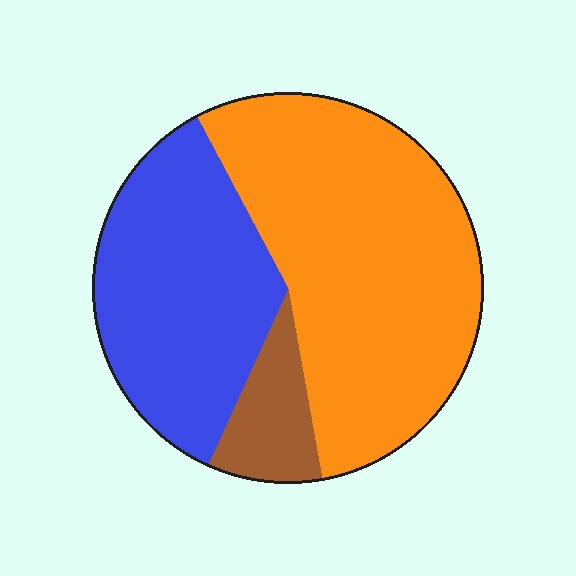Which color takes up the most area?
Orange, at roughly 55%.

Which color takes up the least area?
Brown, at roughly 10%.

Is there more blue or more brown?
Blue.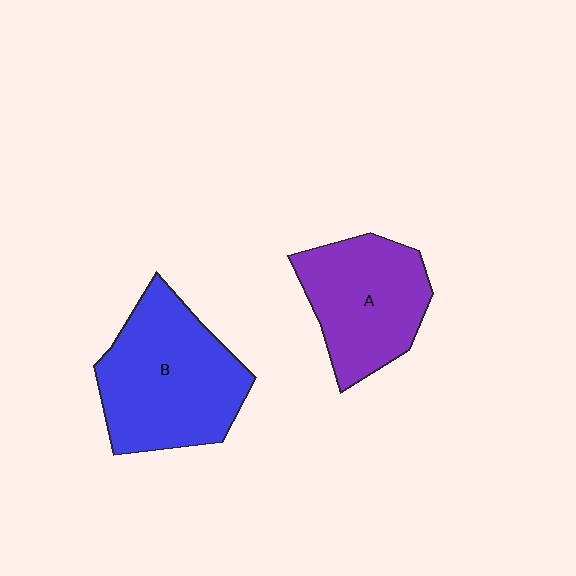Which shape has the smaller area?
Shape A (purple).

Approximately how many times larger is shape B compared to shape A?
Approximately 1.3 times.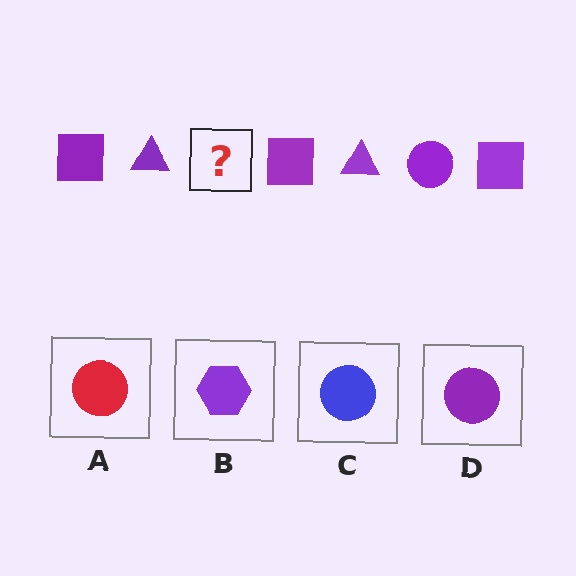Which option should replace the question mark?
Option D.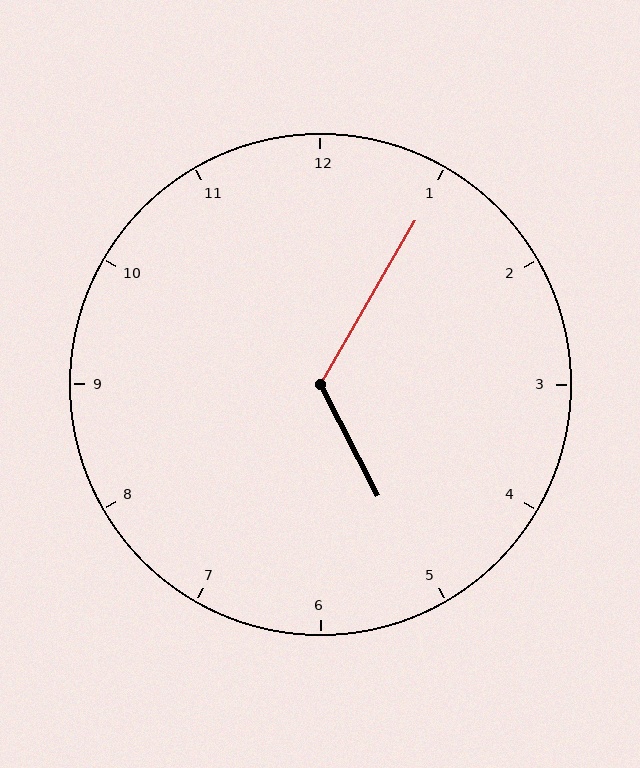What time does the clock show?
5:05.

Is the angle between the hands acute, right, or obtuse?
It is obtuse.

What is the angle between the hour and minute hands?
Approximately 122 degrees.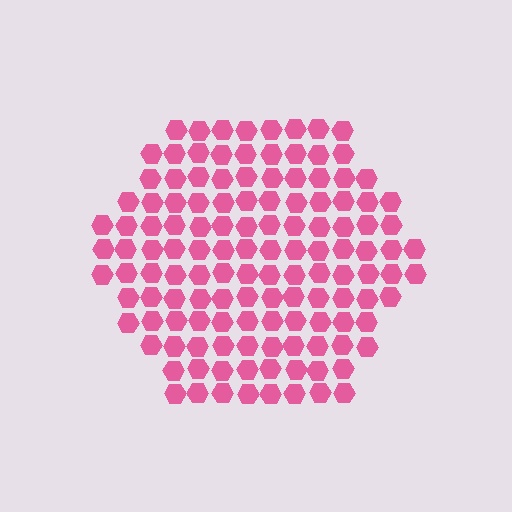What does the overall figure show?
The overall figure shows a hexagon.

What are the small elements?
The small elements are hexagons.